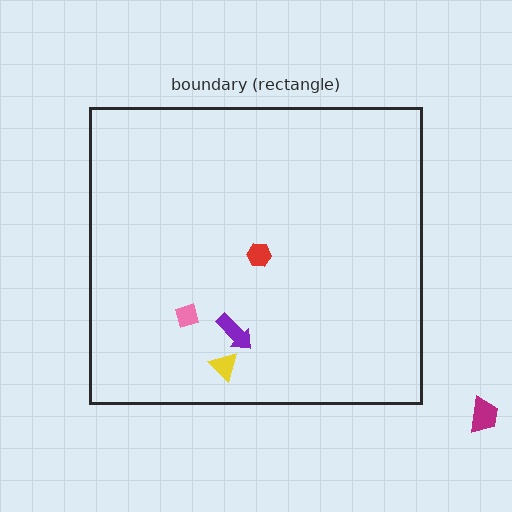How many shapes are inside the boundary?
4 inside, 1 outside.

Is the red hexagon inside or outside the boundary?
Inside.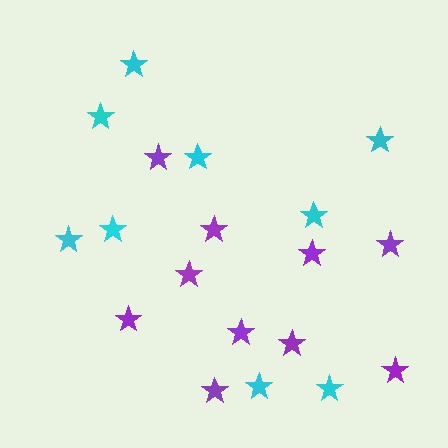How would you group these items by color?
There are 2 groups: one group of cyan stars (9) and one group of purple stars (10).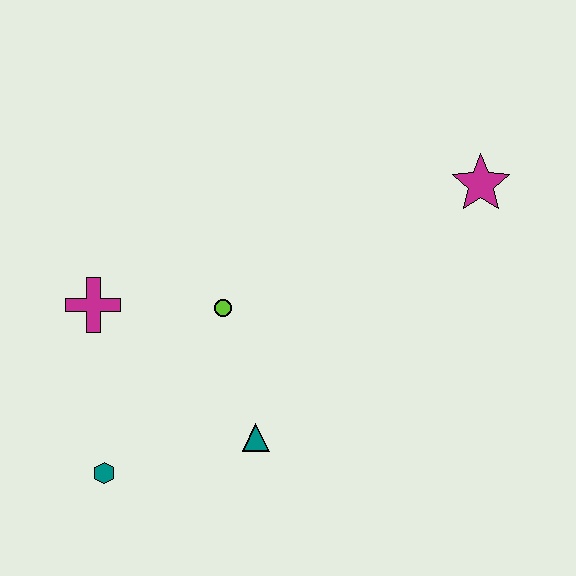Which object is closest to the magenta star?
The lime circle is closest to the magenta star.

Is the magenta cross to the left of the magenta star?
Yes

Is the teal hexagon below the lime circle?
Yes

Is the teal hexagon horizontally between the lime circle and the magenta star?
No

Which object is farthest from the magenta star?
The teal hexagon is farthest from the magenta star.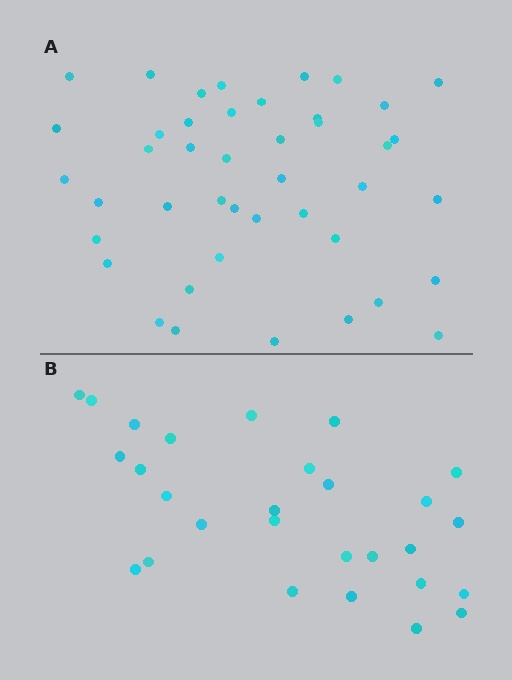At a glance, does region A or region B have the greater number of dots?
Region A (the top region) has more dots.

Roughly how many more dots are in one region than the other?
Region A has approximately 15 more dots than region B.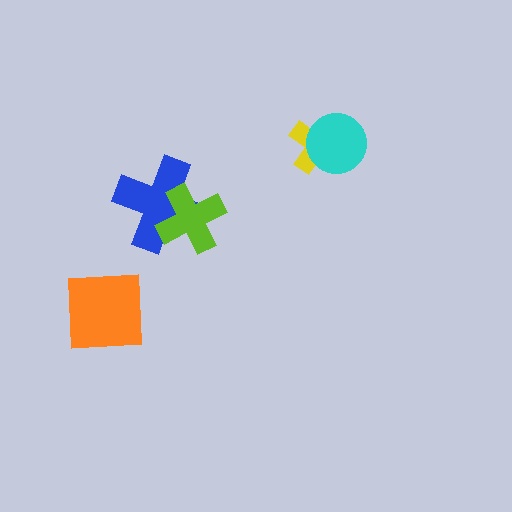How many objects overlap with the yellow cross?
1 object overlaps with the yellow cross.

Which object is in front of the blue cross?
The lime cross is in front of the blue cross.